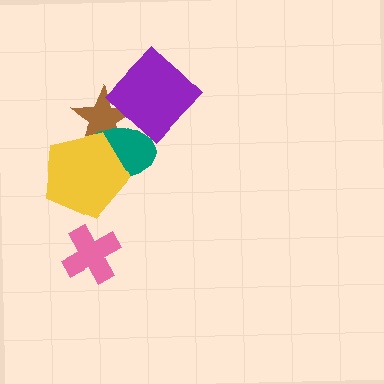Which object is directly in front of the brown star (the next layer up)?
The teal ellipse is directly in front of the brown star.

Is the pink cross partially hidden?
No, no other shape covers it.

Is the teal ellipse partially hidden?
Yes, it is partially covered by another shape.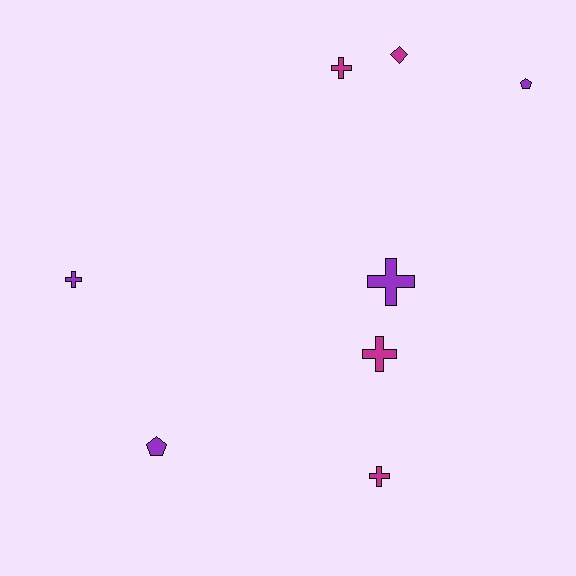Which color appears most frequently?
Purple, with 4 objects.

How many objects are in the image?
There are 8 objects.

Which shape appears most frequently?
Cross, with 5 objects.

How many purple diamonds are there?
There are no purple diamonds.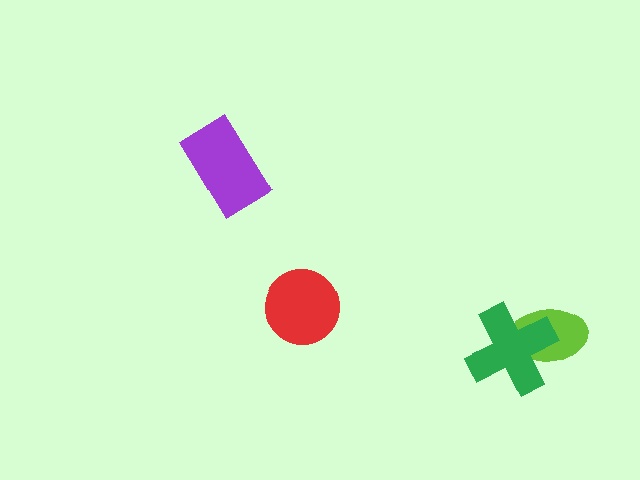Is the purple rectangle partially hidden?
No, no other shape covers it.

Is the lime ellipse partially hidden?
Yes, it is partially covered by another shape.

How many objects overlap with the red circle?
0 objects overlap with the red circle.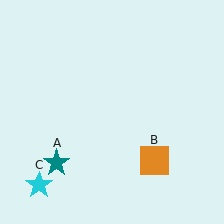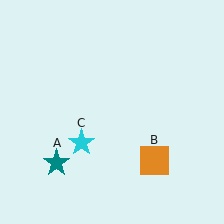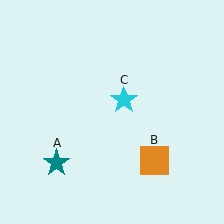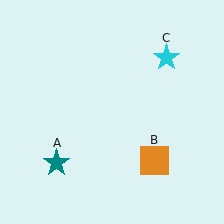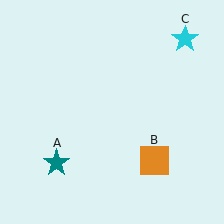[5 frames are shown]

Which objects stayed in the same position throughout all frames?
Teal star (object A) and orange square (object B) remained stationary.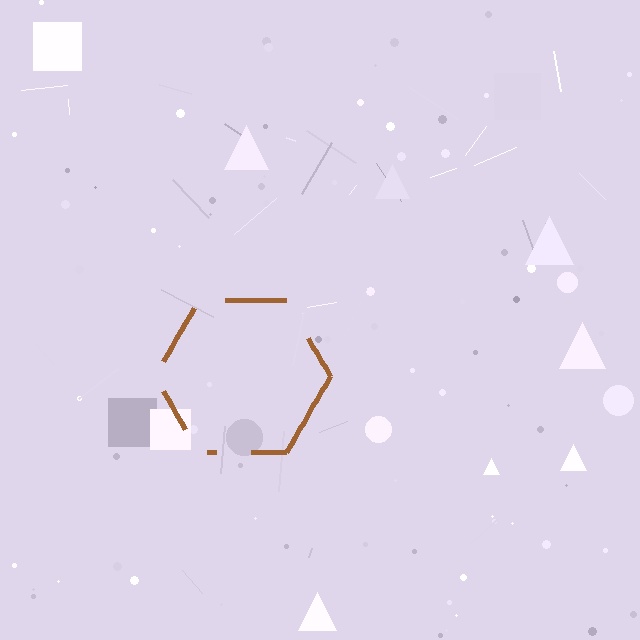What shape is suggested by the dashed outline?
The dashed outline suggests a hexagon.